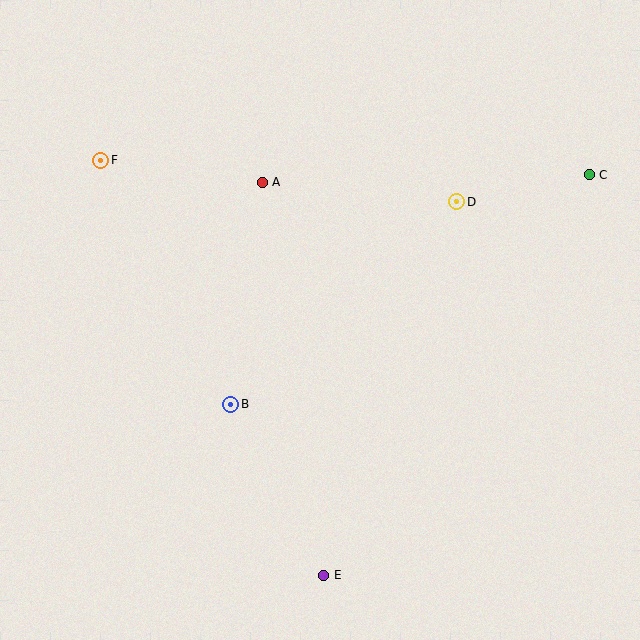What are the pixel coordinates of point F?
Point F is at (101, 160).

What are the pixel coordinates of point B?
Point B is at (231, 404).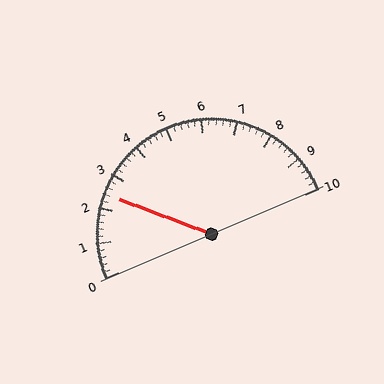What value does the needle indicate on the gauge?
The needle indicates approximately 2.4.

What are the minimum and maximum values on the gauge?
The gauge ranges from 0 to 10.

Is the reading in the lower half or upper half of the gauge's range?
The reading is in the lower half of the range (0 to 10).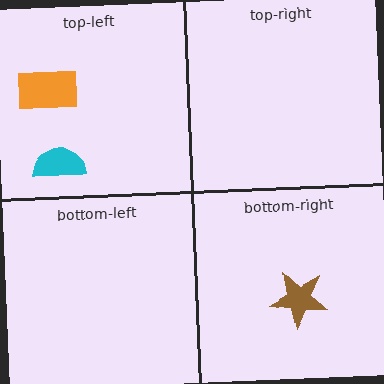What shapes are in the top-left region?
The cyan semicircle, the orange rectangle.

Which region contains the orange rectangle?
The top-left region.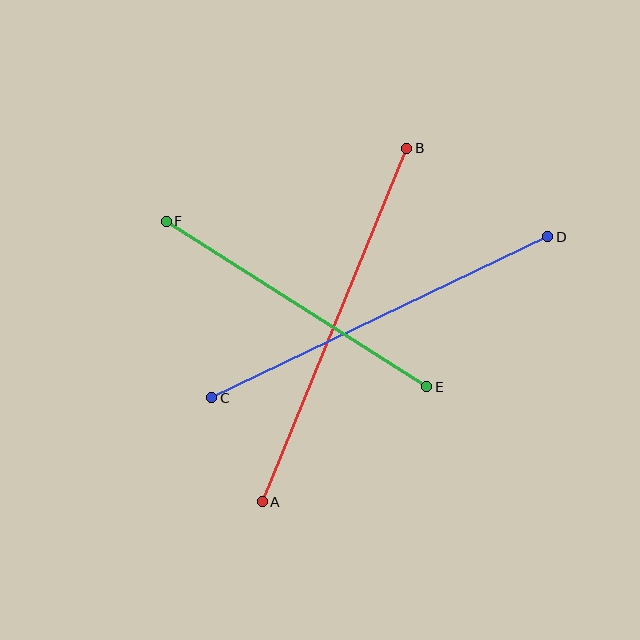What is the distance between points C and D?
The distance is approximately 372 pixels.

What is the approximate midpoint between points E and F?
The midpoint is at approximately (296, 304) pixels.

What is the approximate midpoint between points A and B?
The midpoint is at approximately (334, 325) pixels.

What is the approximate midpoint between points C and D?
The midpoint is at approximately (380, 317) pixels.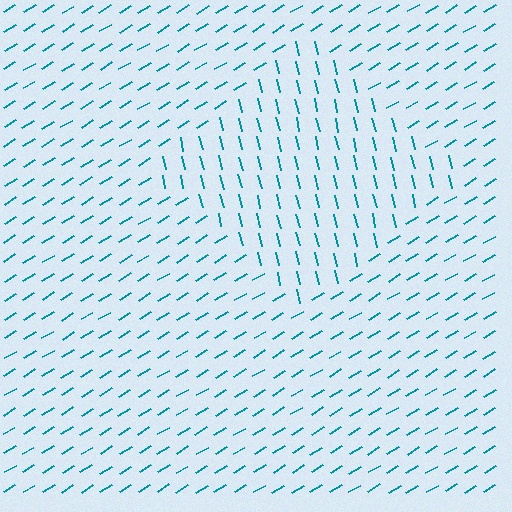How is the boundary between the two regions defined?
The boundary is defined purely by a change in line orientation (approximately 72 degrees difference). All lines are the same color and thickness.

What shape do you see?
I see a diamond.